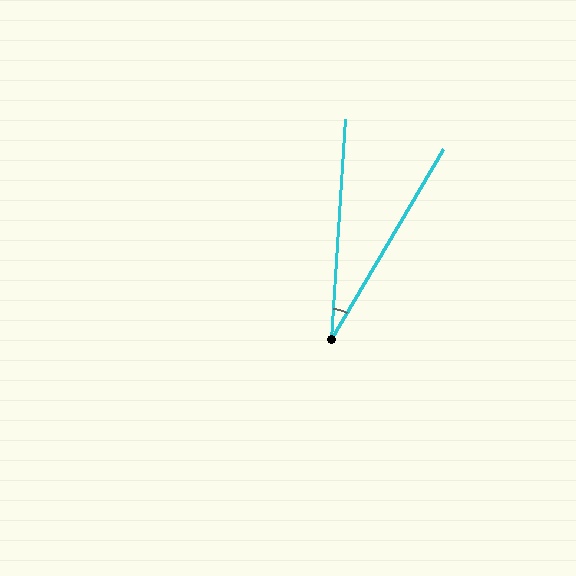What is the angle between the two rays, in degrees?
Approximately 27 degrees.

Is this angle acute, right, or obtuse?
It is acute.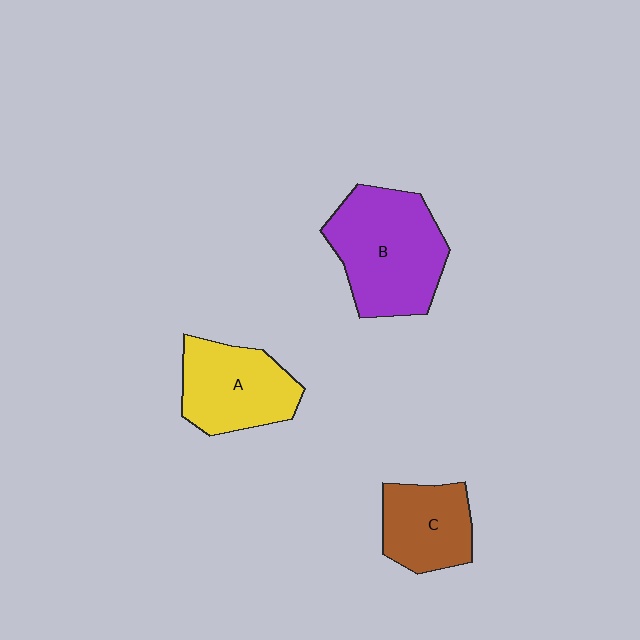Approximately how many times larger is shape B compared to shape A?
Approximately 1.4 times.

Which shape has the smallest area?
Shape C (brown).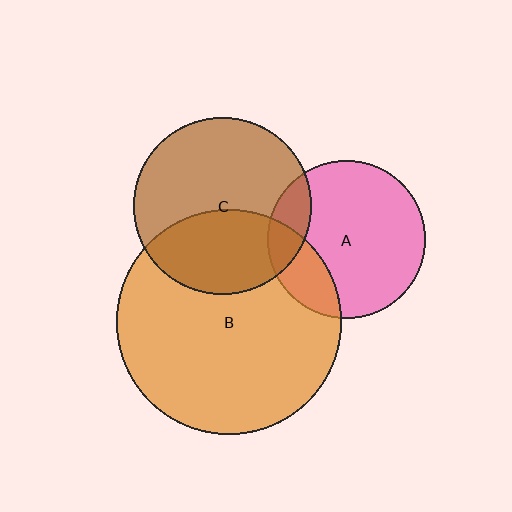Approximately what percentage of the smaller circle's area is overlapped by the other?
Approximately 15%.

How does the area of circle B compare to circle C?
Approximately 1.6 times.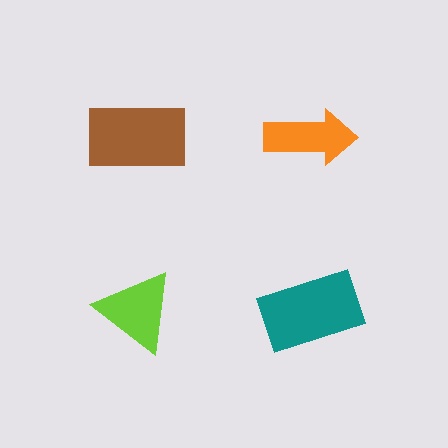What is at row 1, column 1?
A brown rectangle.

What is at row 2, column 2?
A teal rectangle.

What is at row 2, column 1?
A lime triangle.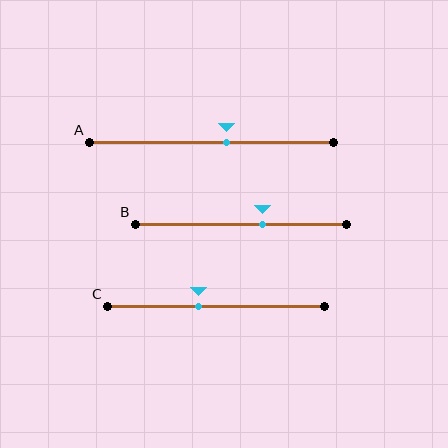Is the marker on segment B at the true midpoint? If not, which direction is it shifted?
No, the marker on segment B is shifted to the right by about 10% of the segment length.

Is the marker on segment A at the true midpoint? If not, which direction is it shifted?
No, the marker on segment A is shifted to the right by about 6% of the segment length.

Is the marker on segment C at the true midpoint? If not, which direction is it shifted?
No, the marker on segment C is shifted to the left by about 8% of the segment length.